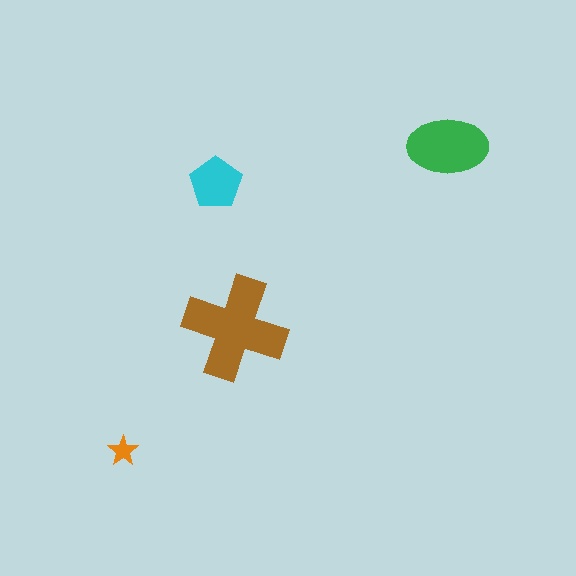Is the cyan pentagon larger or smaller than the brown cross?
Smaller.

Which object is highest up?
The green ellipse is topmost.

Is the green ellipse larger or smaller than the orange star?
Larger.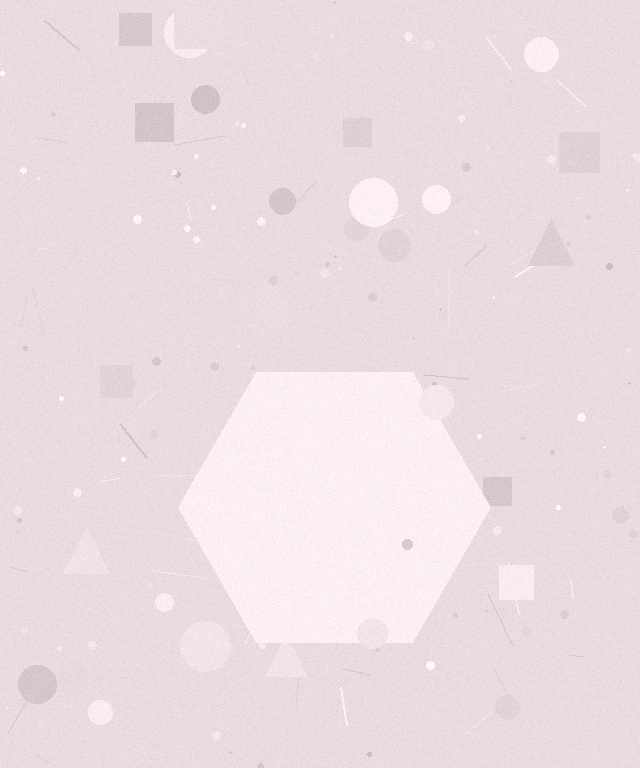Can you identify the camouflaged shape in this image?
The camouflaged shape is a hexagon.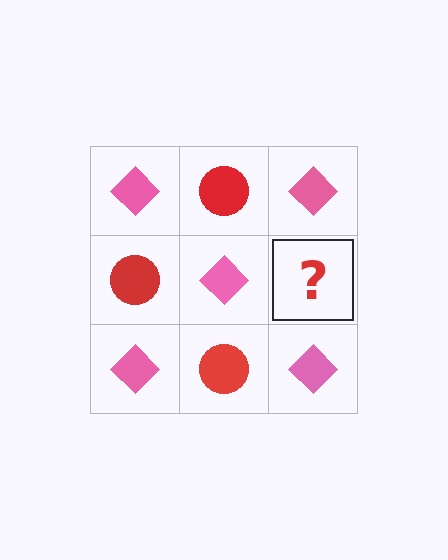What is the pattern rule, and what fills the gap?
The rule is that it alternates pink diamond and red circle in a checkerboard pattern. The gap should be filled with a red circle.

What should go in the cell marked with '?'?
The missing cell should contain a red circle.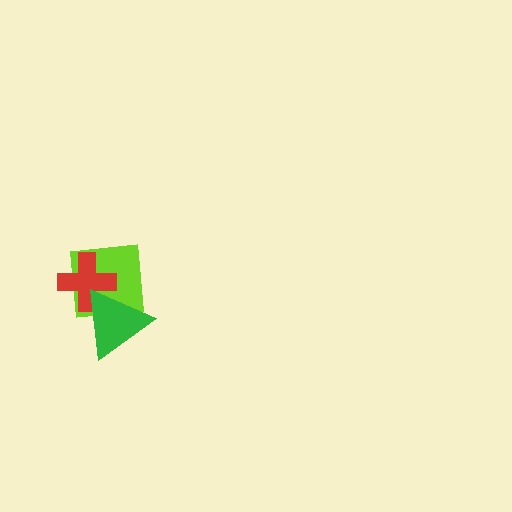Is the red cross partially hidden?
Yes, it is partially covered by another shape.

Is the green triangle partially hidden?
No, no other shape covers it.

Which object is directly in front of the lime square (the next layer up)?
The red cross is directly in front of the lime square.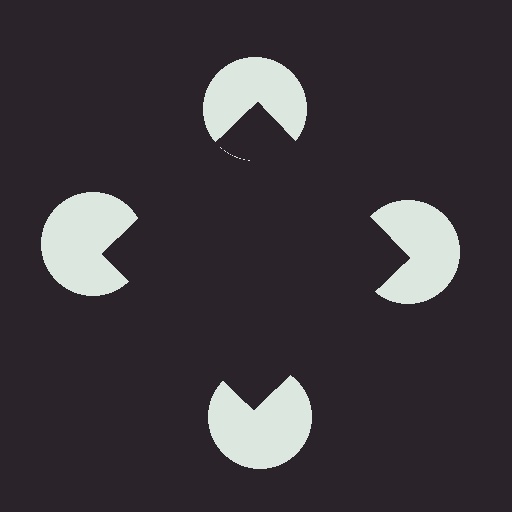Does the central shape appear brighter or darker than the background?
It typically appears slightly darker than the background, even though no actual brightness change is drawn.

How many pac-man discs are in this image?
There are 4 — one at each vertex of the illusory square.